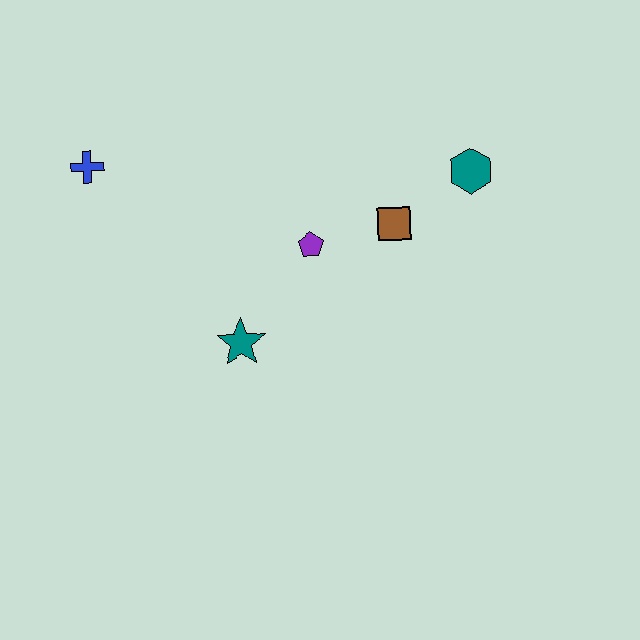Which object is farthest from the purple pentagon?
The blue cross is farthest from the purple pentagon.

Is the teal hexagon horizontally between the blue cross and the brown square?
No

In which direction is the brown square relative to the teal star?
The brown square is to the right of the teal star.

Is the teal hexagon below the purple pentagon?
No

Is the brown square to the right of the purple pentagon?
Yes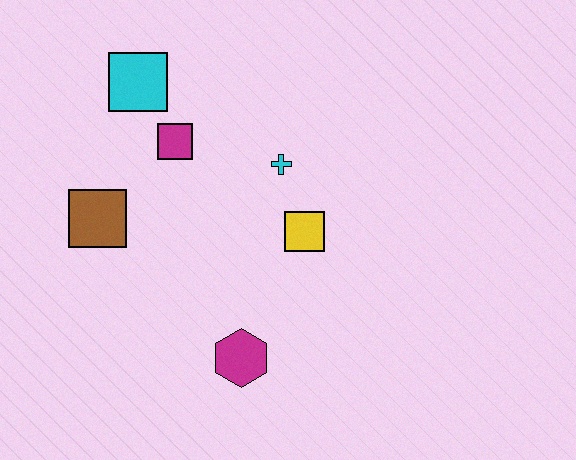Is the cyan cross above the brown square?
Yes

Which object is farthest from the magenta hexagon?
The cyan square is farthest from the magenta hexagon.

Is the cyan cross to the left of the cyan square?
No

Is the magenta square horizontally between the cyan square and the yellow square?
Yes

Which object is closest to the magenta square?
The cyan square is closest to the magenta square.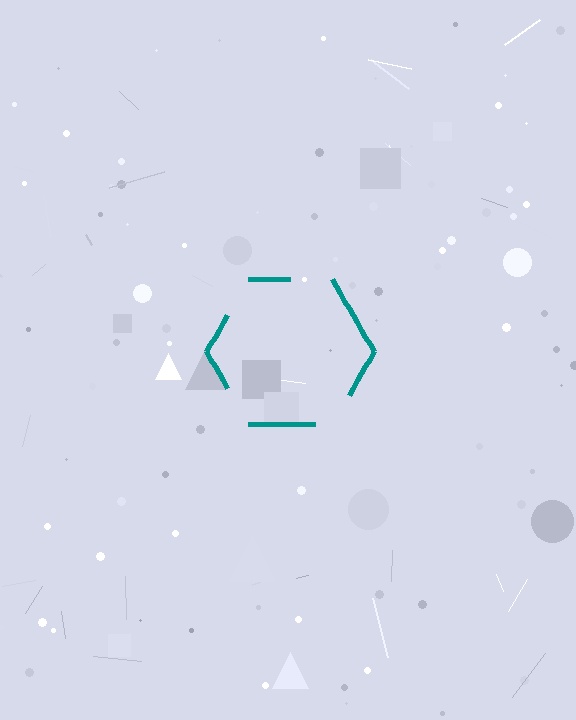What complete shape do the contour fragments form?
The contour fragments form a hexagon.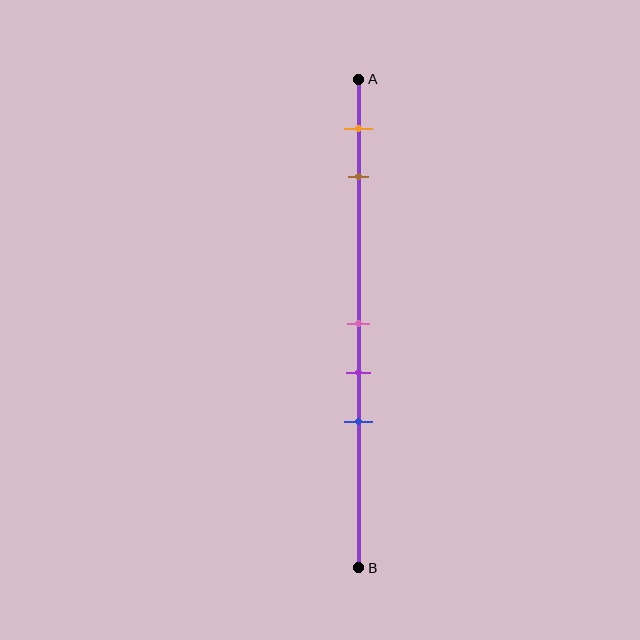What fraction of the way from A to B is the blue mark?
The blue mark is approximately 70% (0.7) of the way from A to B.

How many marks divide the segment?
There are 5 marks dividing the segment.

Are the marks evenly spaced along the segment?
No, the marks are not evenly spaced.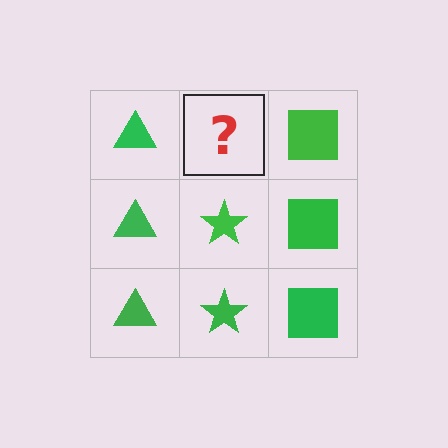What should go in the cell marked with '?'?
The missing cell should contain a green star.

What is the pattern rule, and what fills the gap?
The rule is that each column has a consistent shape. The gap should be filled with a green star.